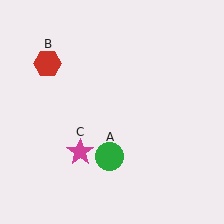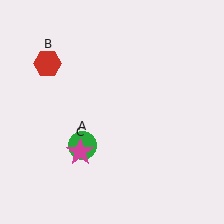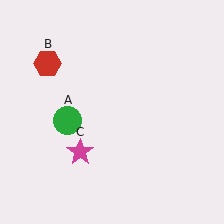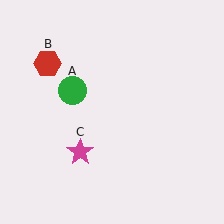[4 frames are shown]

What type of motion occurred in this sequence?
The green circle (object A) rotated clockwise around the center of the scene.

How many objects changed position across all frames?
1 object changed position: green circle (object A).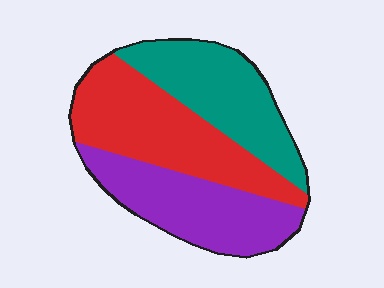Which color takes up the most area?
Red, at roughly 40%.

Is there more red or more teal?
Red.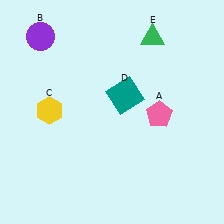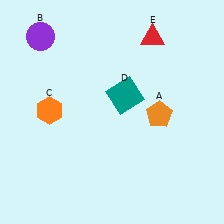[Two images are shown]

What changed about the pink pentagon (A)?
In Image 1, A is pink. In Image 2, it changed to orange.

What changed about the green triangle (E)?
In Image 1, E is green. In Image 2, it changed to red.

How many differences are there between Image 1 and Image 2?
There are 3 differences between the two images.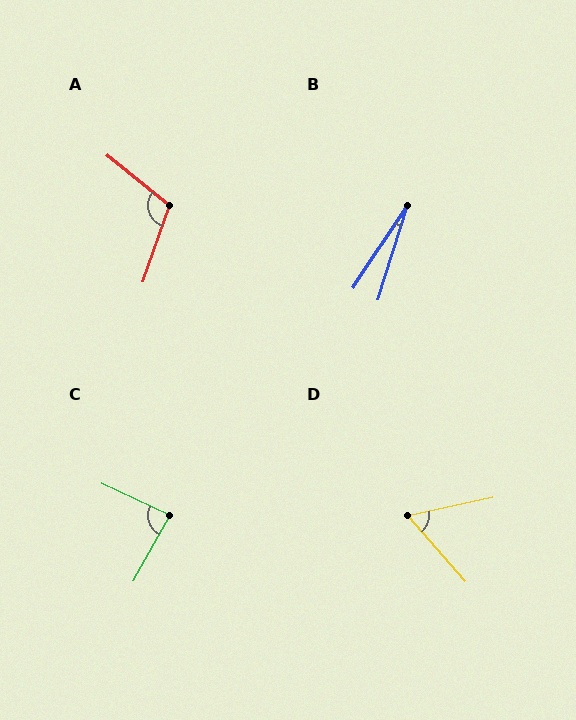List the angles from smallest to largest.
B (16°), D (61°), C (86°), A (110°).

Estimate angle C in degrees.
Approximately 86 degrees.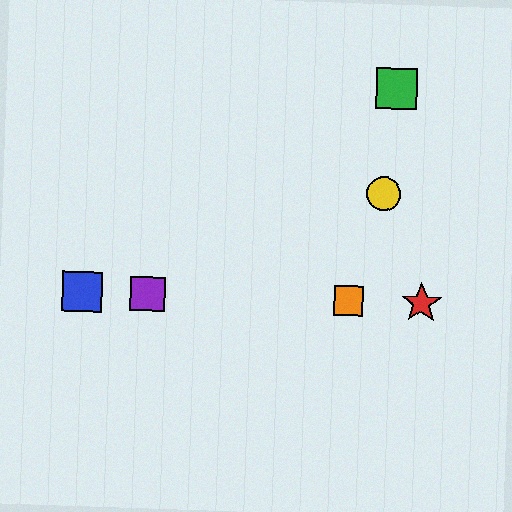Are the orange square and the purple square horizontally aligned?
Yes, both are at y≈301.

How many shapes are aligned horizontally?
4 shapes (the red star, the blue square, the purple square, the orange square) are aligned horizontally.